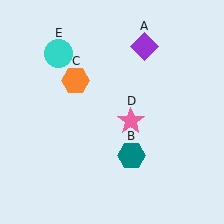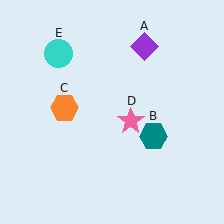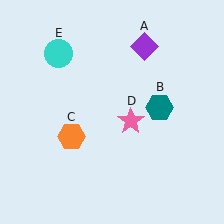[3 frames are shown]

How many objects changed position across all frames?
2 objects changed position: teal hexagon (object B), orange hexagon (object C).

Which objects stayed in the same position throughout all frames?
Purple diamond (object A) and pink star (object D) and cyan circle (object E) remained stationary.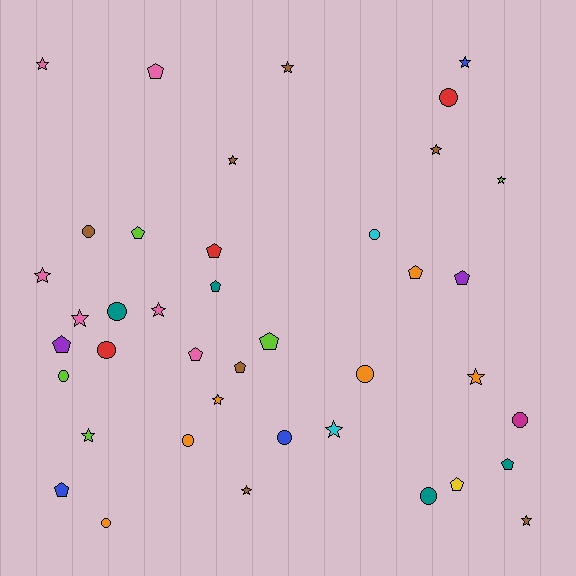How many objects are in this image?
There are 40 objects.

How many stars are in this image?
There are 15 stars.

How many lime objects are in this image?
There are 5 lime objects.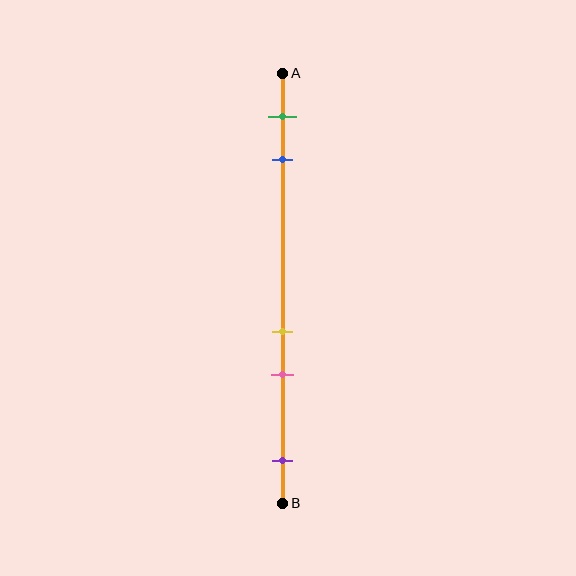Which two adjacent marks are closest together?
The yellow and pink marks are the closest adjacent pair.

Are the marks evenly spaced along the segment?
No, the marks are not evenly spaced.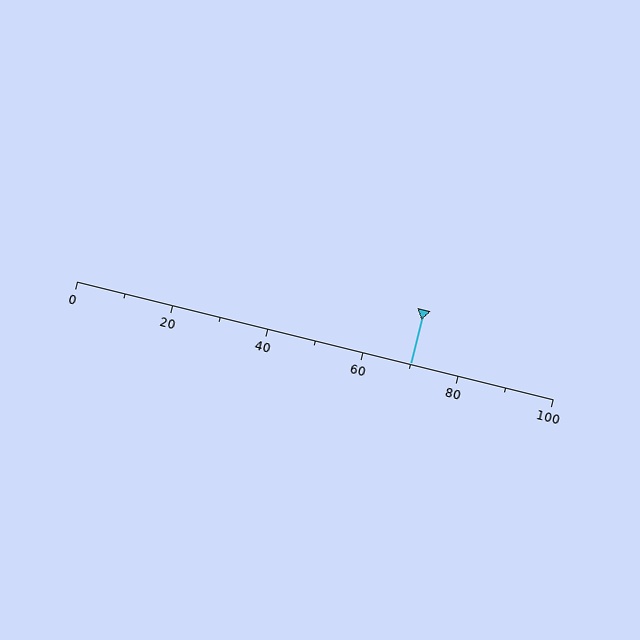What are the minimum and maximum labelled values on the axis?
The axis runs from 0 to 100.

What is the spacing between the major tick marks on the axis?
The major ticks are spaced 20 apart.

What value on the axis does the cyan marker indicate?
The marker indicates approximately 70.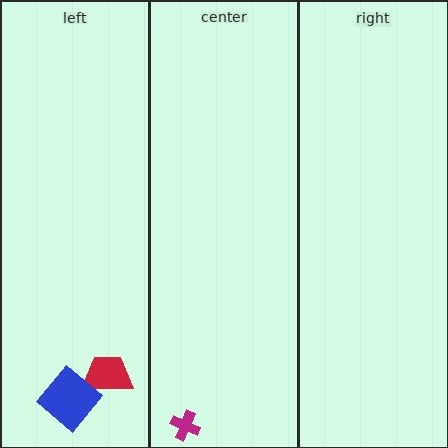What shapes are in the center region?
The magenta cross.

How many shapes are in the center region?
1.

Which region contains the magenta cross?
The center region.